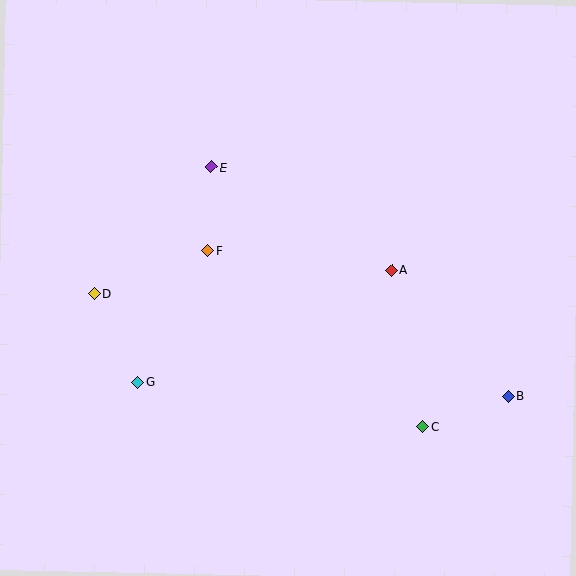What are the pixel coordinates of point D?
Point D is at (94, 294).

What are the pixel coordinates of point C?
Point C is at (423, 427).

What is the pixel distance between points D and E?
The distance between D and E is 173 pixels.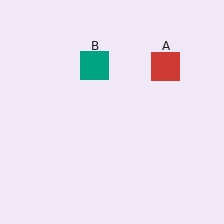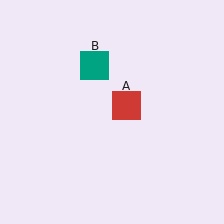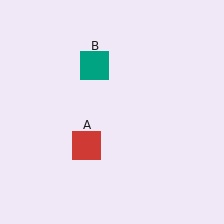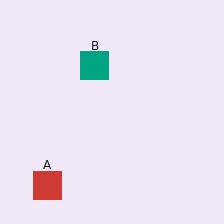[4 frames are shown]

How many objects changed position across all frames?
1 object changed position: red square (object A).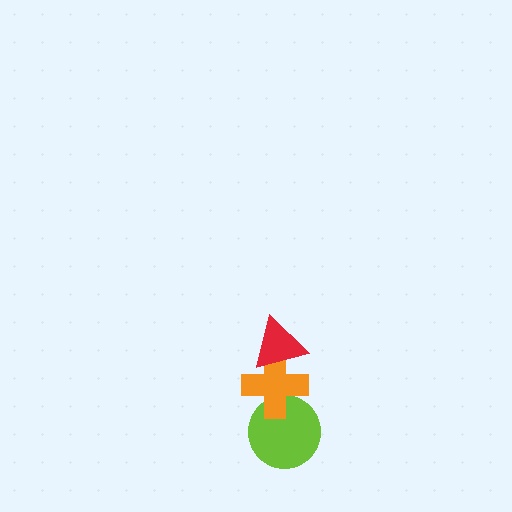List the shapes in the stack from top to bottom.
From top to bottom: the red triangle, the orange cross, the lime circle.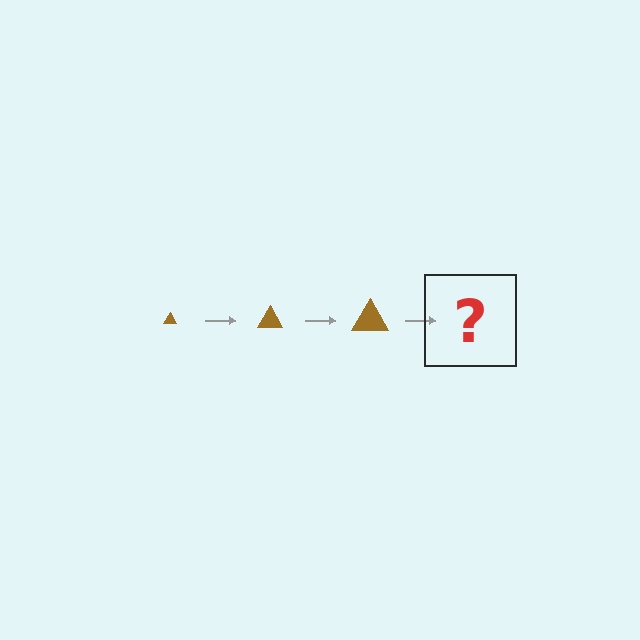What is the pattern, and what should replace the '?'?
The pattern is that the triangle gets progressively larger each step. The '?' should be a brown triangle, larger than the previous one.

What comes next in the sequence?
The next element should be a brown triangle, larger than the previous one.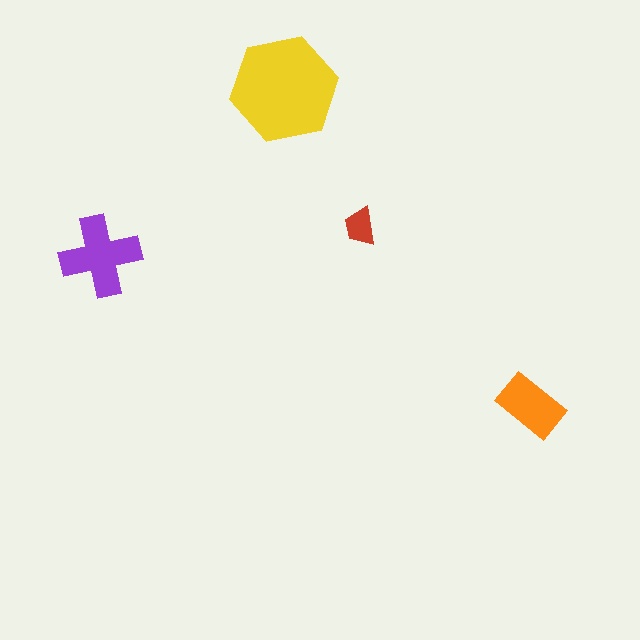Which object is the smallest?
The red trapezoid.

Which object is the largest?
The yellow hexagon.